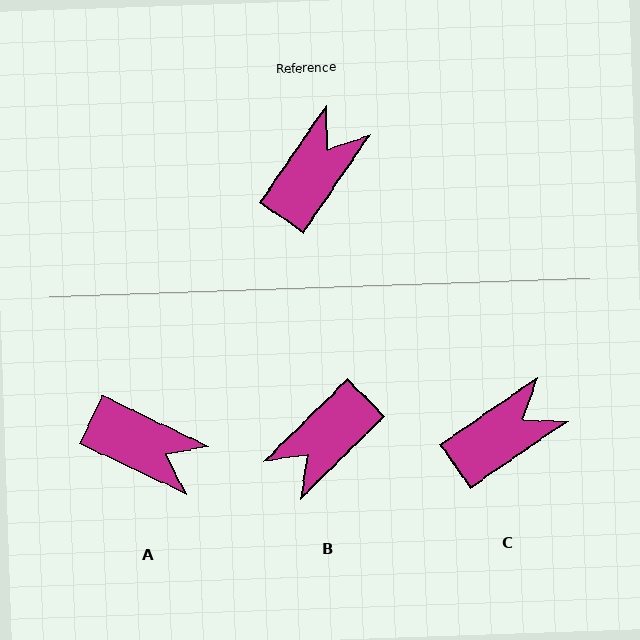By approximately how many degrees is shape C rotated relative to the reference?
Approximately 21 degrees clockwise.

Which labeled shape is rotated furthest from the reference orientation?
B, about 169 degrees away.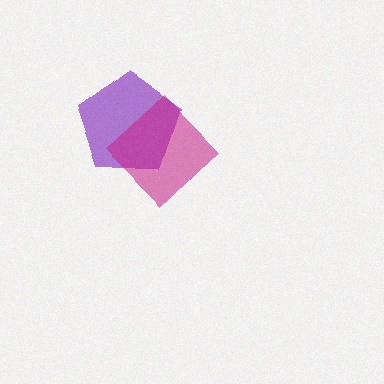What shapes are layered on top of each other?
The layered shapes are: a purple pentagon, a magenta diamond.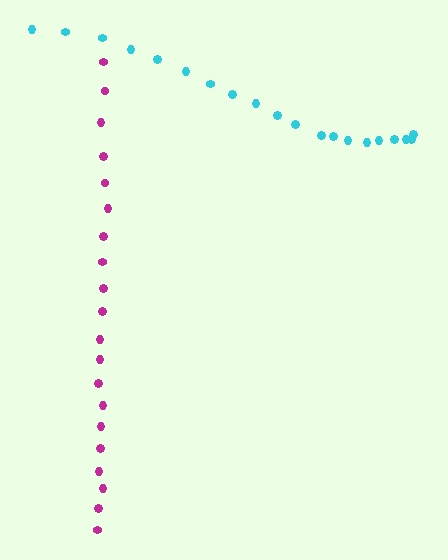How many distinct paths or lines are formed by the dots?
There are 2 distinct paths.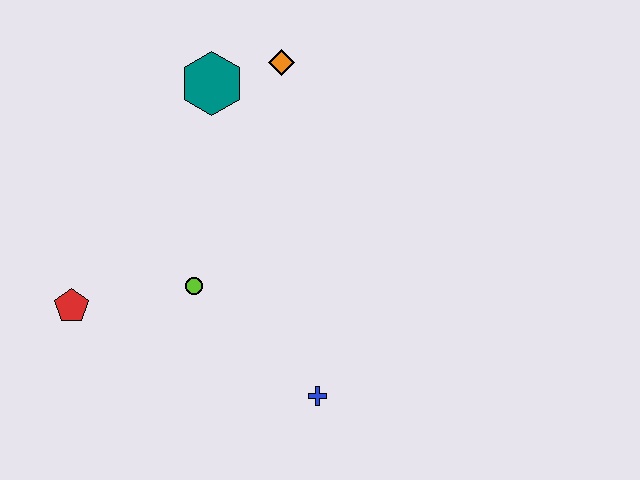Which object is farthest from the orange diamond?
The blue cross is farthest from the orange diamond.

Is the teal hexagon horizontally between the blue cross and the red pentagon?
Yes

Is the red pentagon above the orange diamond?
No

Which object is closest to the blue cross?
The lime circle is closest to the blue cross.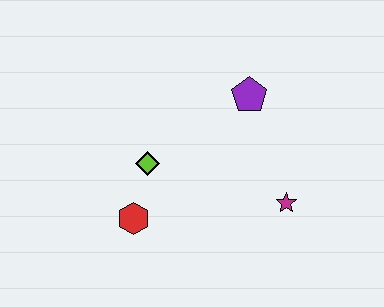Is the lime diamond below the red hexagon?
No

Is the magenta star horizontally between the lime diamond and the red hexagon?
No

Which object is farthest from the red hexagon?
The purple pentagon is farthest from the red hexagon.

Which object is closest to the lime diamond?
The red hexagon is closest to the lime diamond.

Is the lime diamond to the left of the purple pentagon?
Yes